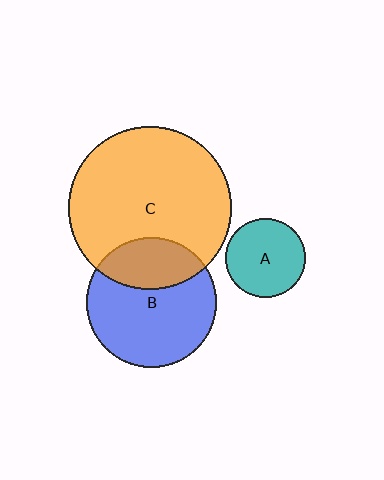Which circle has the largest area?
Circle C (orange).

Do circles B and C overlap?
Yes.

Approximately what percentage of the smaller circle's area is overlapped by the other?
Approximately 30%.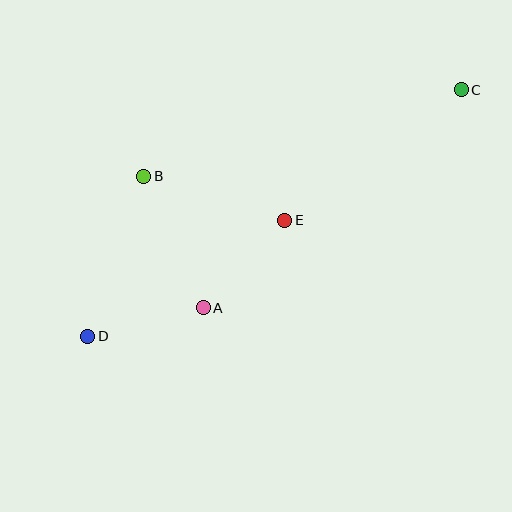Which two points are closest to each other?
Points A and D are closest to each other.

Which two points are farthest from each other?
Points C and D are farthest from each other.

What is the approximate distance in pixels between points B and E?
The distance between B and E is approximately 148 pixels.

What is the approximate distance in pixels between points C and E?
The distance between C and E is approximately 219 pixels.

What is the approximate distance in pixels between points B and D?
The distance between B and D is approximately 170 pixels.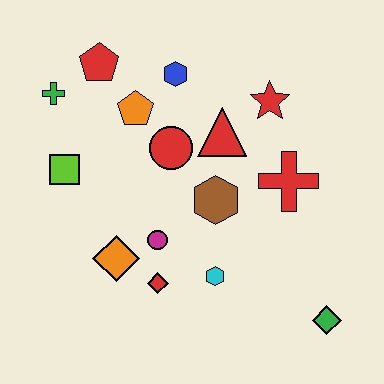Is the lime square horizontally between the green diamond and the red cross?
No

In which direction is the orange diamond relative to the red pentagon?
The orange diamond is below the red pentagon.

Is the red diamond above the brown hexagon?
No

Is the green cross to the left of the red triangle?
Yes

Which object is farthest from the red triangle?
The green diamond is farthest from the red triangle.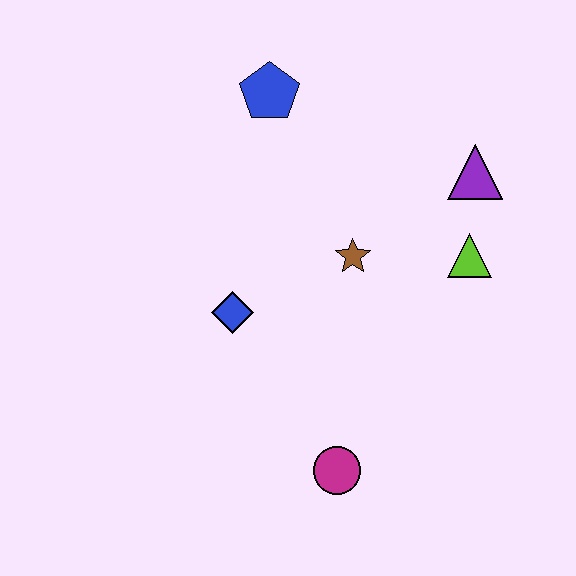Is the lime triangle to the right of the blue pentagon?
Yes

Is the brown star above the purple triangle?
No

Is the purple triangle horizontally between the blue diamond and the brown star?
No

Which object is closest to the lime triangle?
The purple triangle is closest to the lime triangle.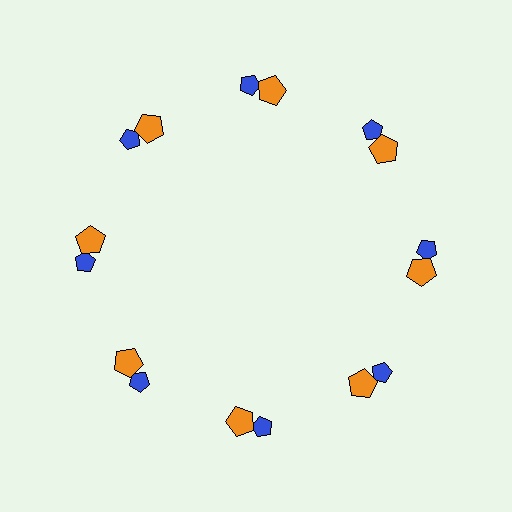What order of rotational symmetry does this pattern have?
This pattern has 8-fold rotational symmetry.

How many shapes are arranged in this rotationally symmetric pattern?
There are 16 shapes, arranged in 8 groups of 2.